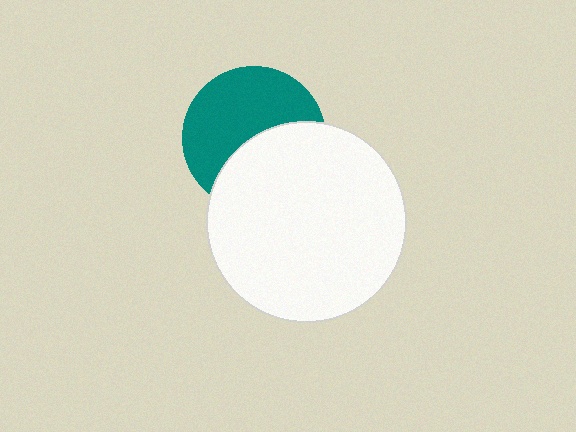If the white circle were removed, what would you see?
You would see the complete teal circle.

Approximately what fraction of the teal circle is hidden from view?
Roughly 44% of the teal circle is hidden behind the white circle.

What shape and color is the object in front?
The object in front is a white circle.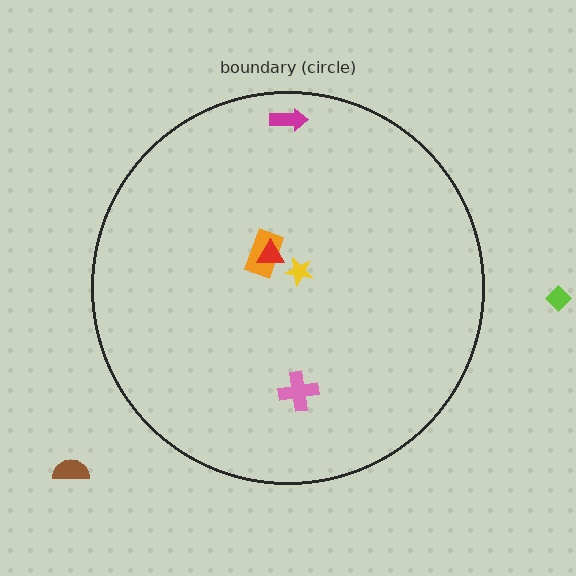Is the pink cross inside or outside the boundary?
Inside.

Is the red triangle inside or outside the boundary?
Inside.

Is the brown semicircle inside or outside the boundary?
Outside.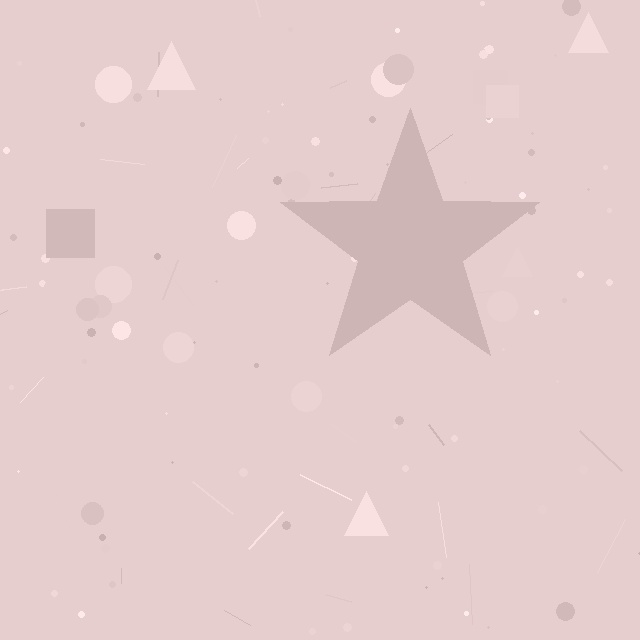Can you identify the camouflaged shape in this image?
The camouflaged shape is a star.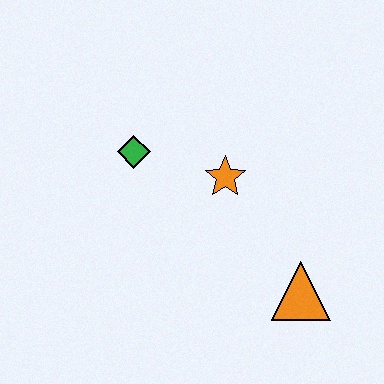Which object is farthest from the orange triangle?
The green diamond is farthest from the orange triangle.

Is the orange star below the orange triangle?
No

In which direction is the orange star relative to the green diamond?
The orange star is to the right of the green diamond.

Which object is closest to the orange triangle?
The orange star is closest to the orange triangle.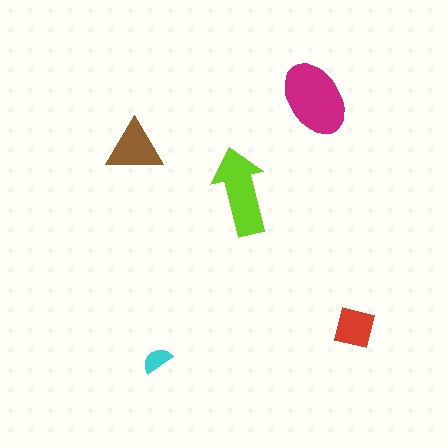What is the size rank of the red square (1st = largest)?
4th.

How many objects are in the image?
There are 5 objects in the image.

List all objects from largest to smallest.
The magenta ellipse, the lime arrow, the brown triangle, the red square, the cyan semicircle.